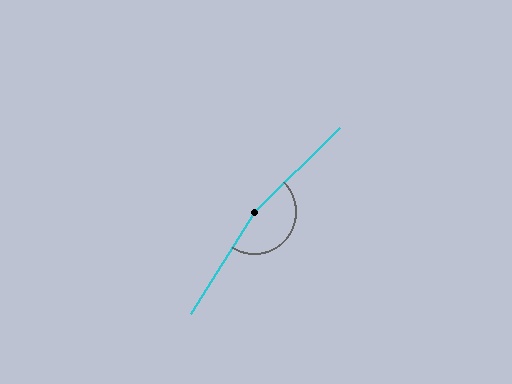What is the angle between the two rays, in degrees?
Approximately 167 degrees.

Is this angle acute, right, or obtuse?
It is obtuse.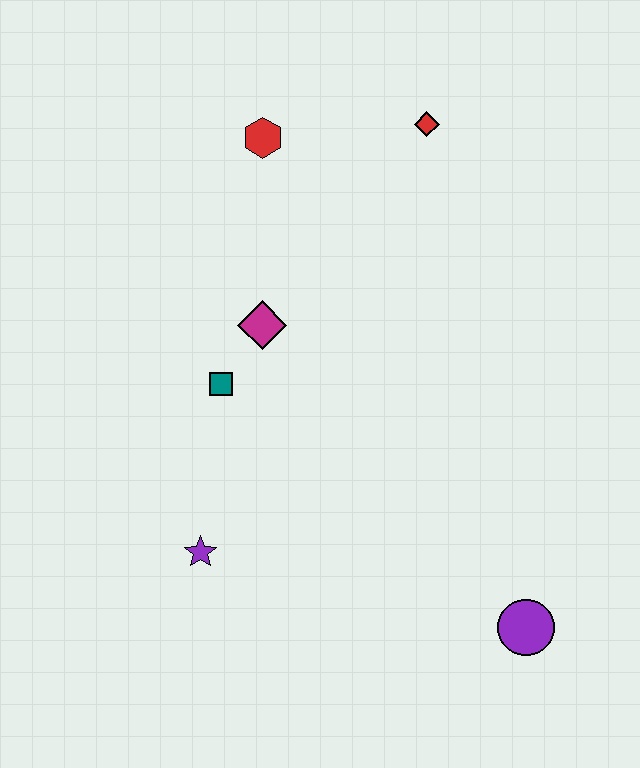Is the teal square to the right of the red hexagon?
No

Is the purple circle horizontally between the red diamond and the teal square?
No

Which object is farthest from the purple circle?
The red hexagon is farthest from the purple circle.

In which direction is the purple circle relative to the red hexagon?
The purple circle is below the red hexagon.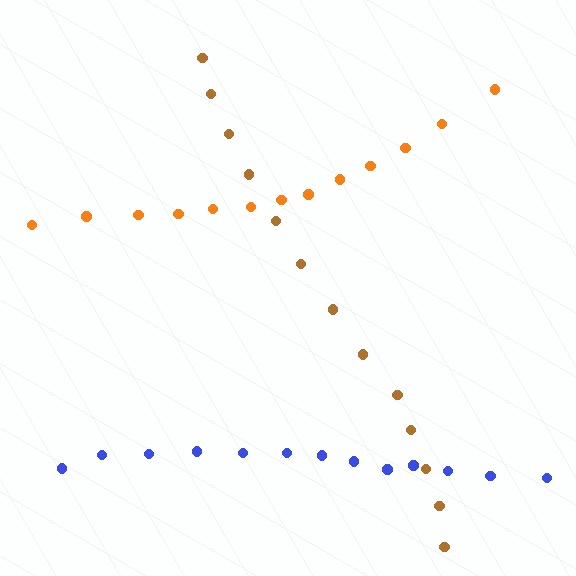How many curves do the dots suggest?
There are 3 distinct paths.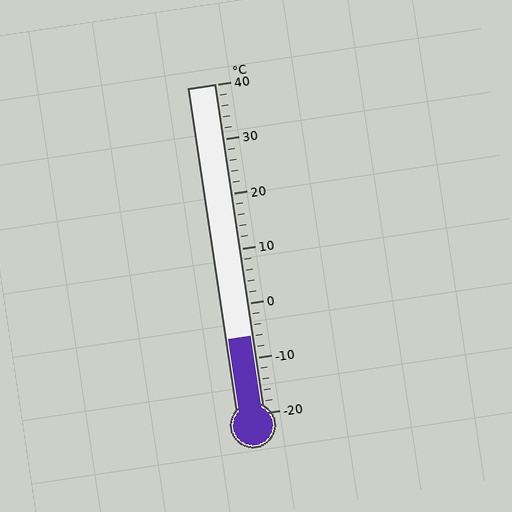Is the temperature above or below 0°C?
The temperature is below 0°C.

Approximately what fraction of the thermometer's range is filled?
The thermometer is filled to approximately 25% of its range.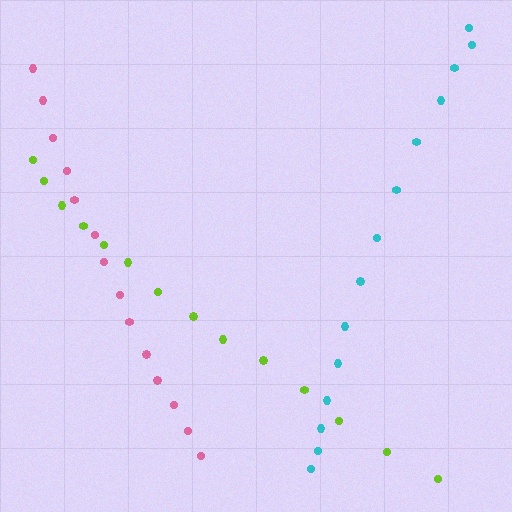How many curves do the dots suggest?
There are 3 distinct paths.